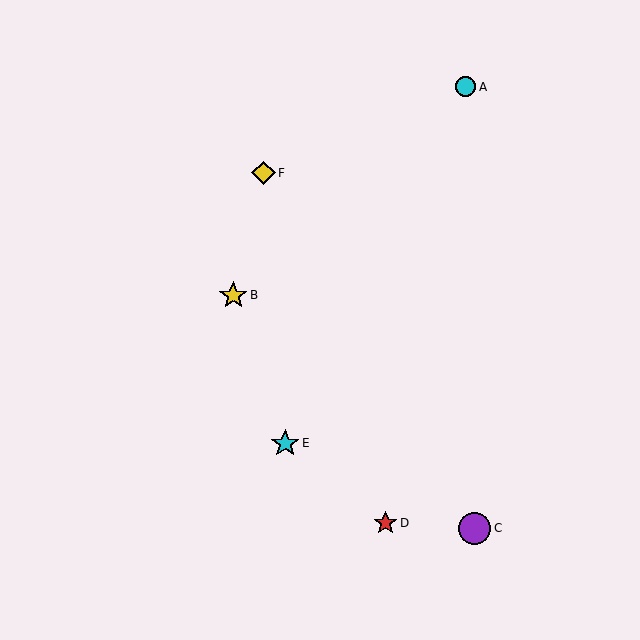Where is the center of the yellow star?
The center of the yellow star is at (233, 295).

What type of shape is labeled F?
Shape F is a yellow diamond.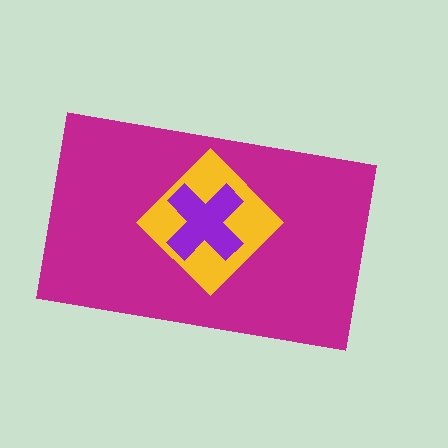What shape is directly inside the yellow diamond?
The purple cross.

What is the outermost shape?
The magenta rectangle.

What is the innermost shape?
The purple cross.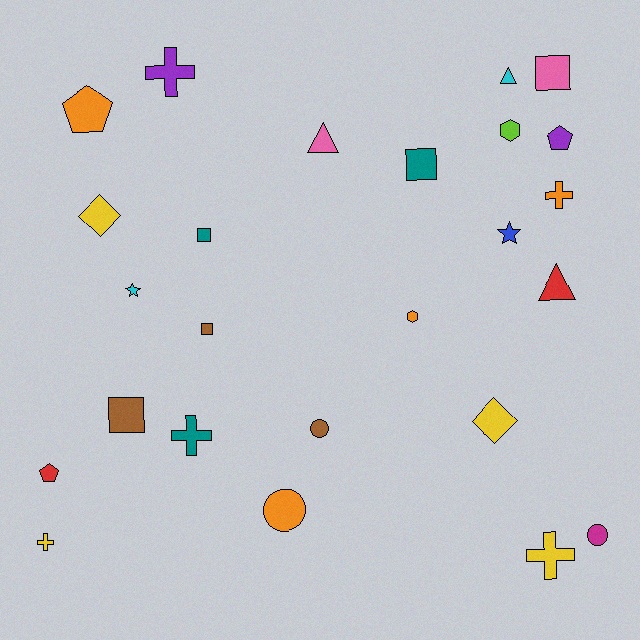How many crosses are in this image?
There are 5 crosses.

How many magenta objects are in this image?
There is 1 magenta object.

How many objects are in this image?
There are 25 objects.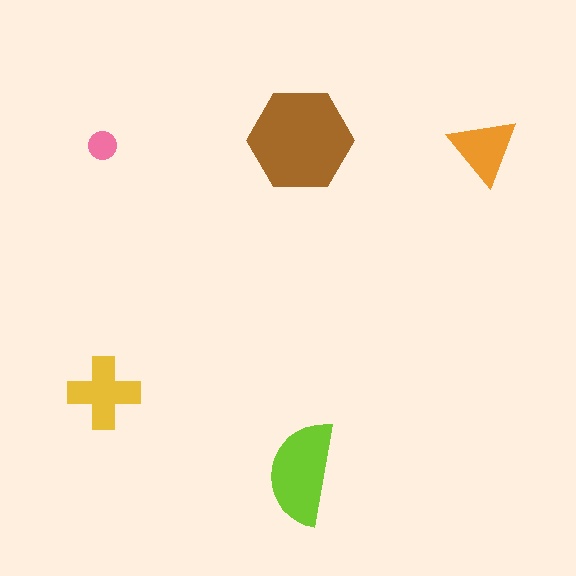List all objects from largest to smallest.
The brown hexagon, the lime semicircle, the yellow cross, the orange triangle, the pink circle.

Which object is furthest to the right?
The orange triangle is rightmost.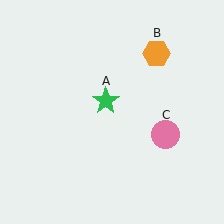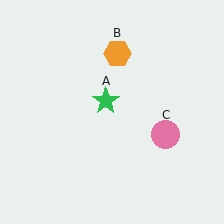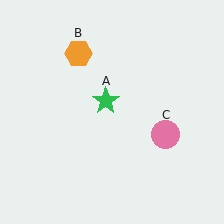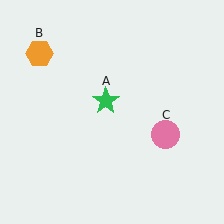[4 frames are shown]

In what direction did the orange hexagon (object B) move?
The orange hexagon (object B) moved left.